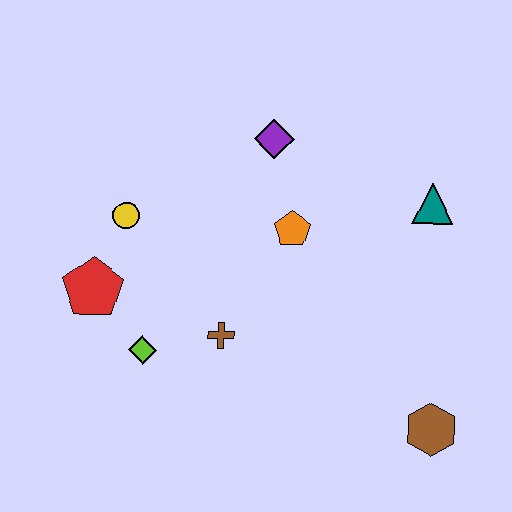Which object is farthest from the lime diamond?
The teal triangle is farthest from the lime diamond.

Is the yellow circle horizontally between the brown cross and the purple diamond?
No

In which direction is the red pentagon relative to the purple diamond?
The red pentagon is to the left of the purple diamond.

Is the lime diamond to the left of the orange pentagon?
Yes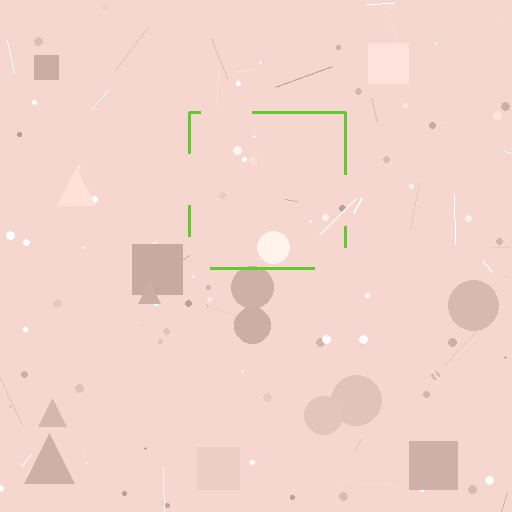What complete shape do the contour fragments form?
The contour fragments form a square.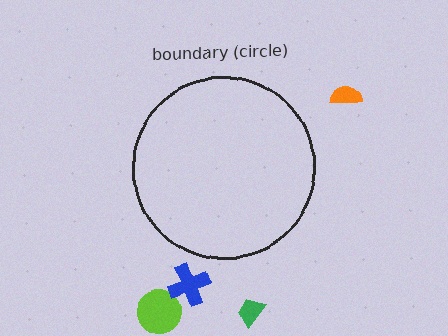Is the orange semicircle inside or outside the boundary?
Outside.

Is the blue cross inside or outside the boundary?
Outside.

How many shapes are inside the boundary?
0 inside, 4 outside.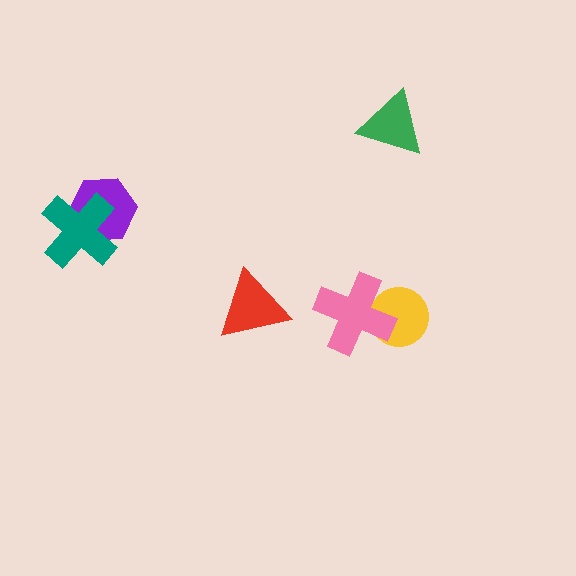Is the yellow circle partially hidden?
Yes, it is partially covered by another shape.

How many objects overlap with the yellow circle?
1 object overlaps with the yellow circle.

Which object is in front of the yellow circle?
The pink cross is in front of the yellow circle.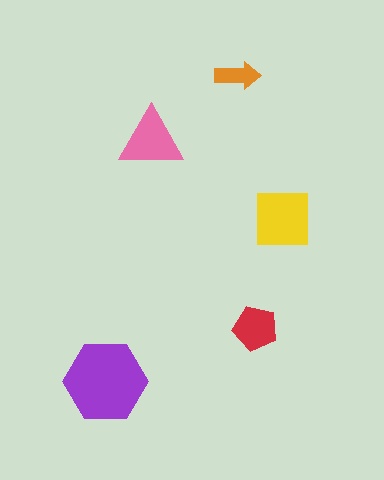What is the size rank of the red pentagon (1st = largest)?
4th.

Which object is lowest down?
The purple hexagon is bottommost.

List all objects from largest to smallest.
The purple hexagon, the yellow square, the pink triangle, the red pentagon, the orange arrow.